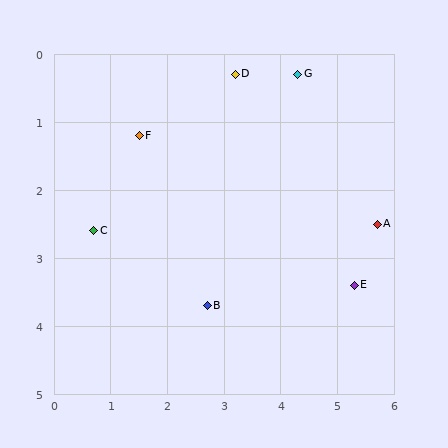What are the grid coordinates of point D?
Point D is at approximately (3.2, 0.3).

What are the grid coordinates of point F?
Point F is at approximately (1.5, 1.2).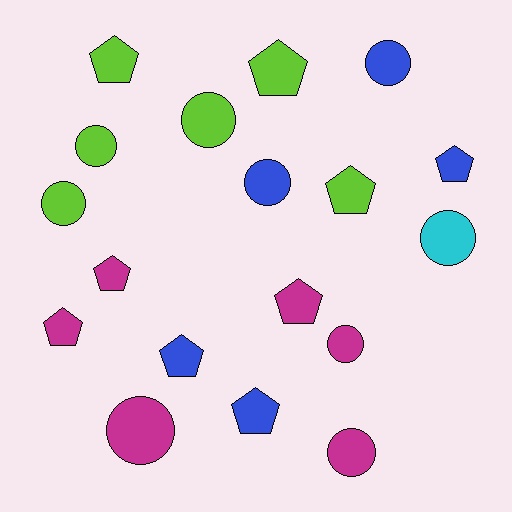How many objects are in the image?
There are 18 objects.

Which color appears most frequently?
Magenta, with 6 objects.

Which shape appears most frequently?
Circle, with 9 objects.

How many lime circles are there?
There are 3 lime circles.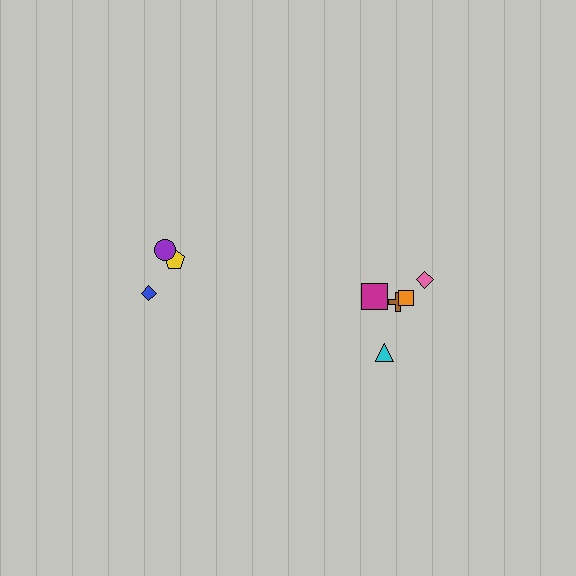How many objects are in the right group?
There are 5 objects.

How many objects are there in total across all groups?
There are 8 objects.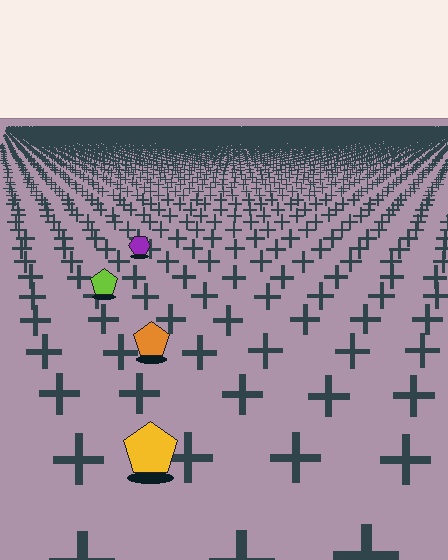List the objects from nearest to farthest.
From nearest to farthest: the yellow pentagon, the orange pentagon, the lime pentagon, the purple hexagon.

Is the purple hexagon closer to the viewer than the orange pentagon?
No. The orange pentagon is closer — you can tell from the texture gradient: the ground texture is coarser near it.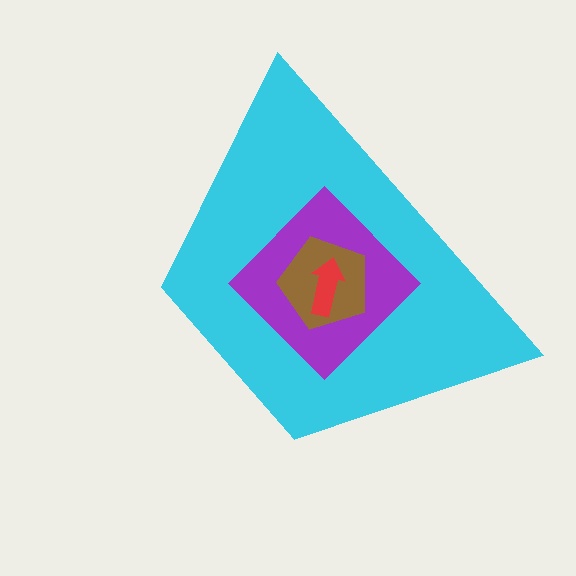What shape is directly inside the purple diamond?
The brown pentagon.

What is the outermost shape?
The cyan trapezoid.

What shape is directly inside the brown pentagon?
The red arrow.